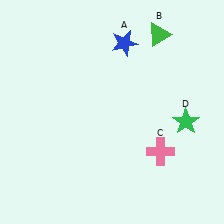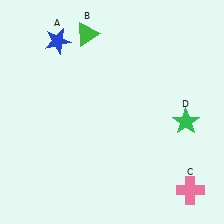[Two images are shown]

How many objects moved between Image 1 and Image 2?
3 objects moved between the two images.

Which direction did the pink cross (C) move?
The pink cross (C) moved down.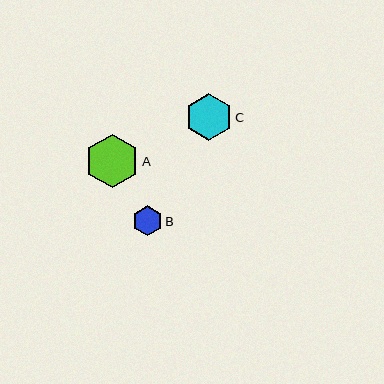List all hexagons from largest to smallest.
From largest to smallest: A, C, B.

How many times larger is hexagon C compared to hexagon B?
Hexagon C is approximately 1.6 times the size of hexagon B.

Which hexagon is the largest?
Hexagon A is the largest with a size of approximately 54 pixels.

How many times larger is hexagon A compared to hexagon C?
Hexagon A is approximately 1.1 times the size of hexagon C.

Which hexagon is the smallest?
Hexagon B is the smallest with a size of approximately 30 pixels.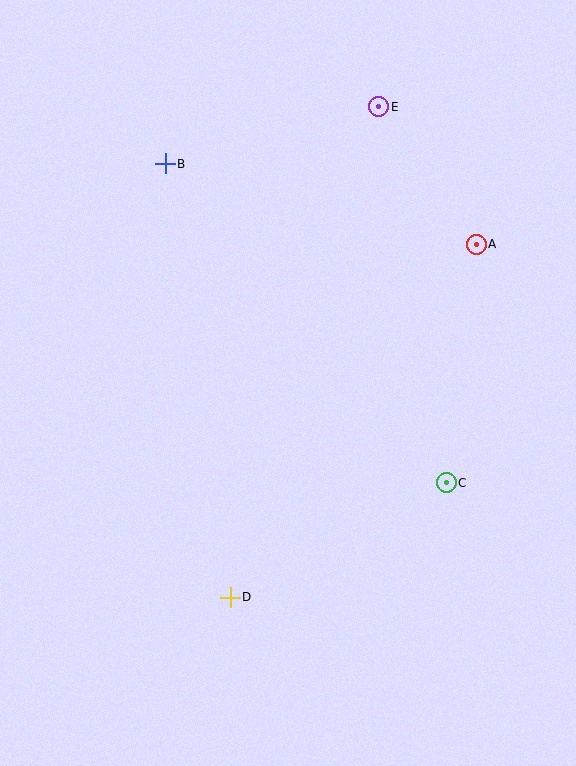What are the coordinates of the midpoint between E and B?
The midpoint between E and B is at (272, 135).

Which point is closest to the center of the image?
Point C at (446, 483) is closest to the center.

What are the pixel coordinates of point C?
Point C is at (446, 483).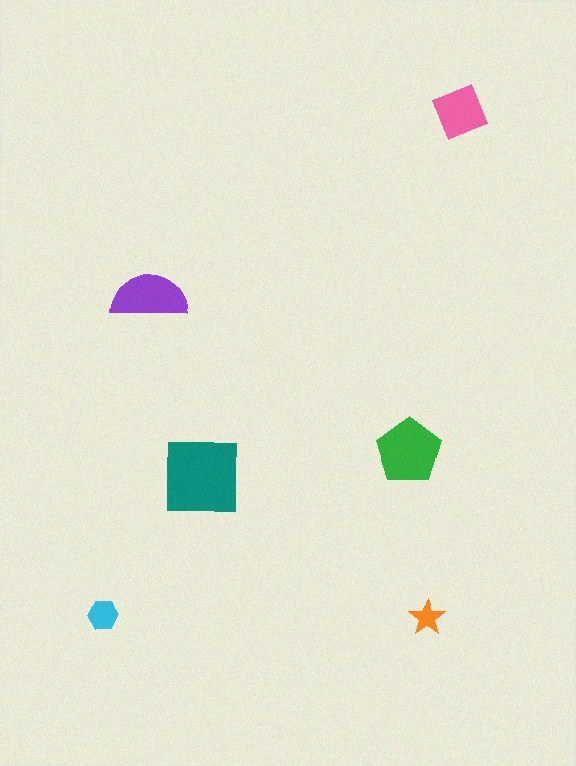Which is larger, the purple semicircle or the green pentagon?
The green pentagon.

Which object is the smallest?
The orange star.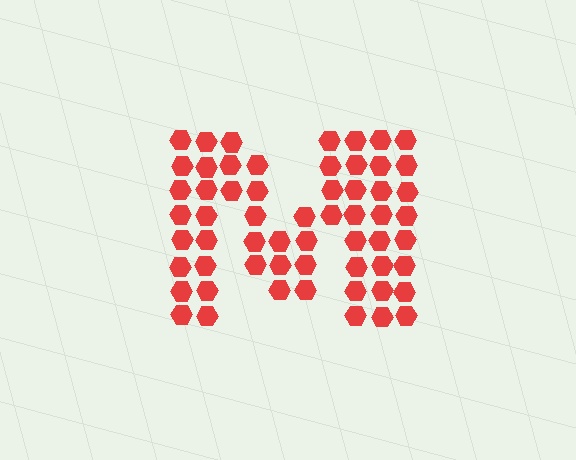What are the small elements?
The small elements are hexagons.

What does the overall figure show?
The overall figure shows the letter M.